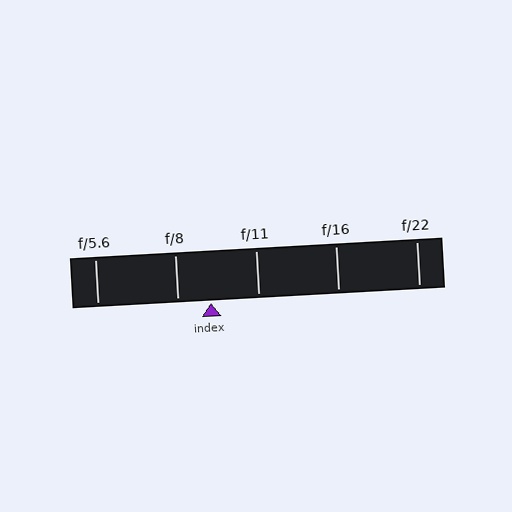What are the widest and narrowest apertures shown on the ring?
The widest aperture shown is f/5.6 and the narrowest is f/22.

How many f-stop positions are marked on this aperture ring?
There are 5 f-stop positions marked.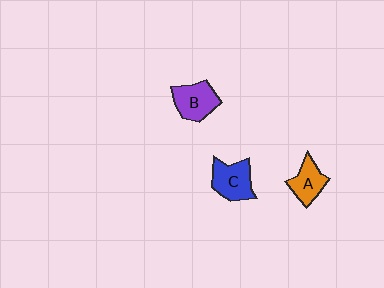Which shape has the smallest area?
Shape A (orange).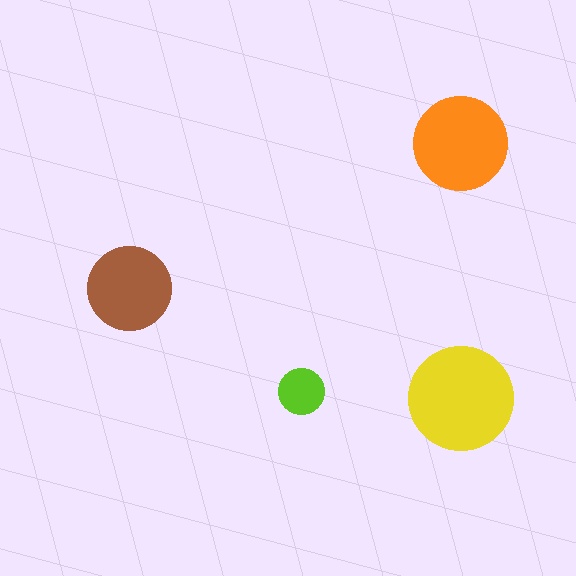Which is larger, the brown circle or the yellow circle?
The yellow one.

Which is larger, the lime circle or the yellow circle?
The yellow one.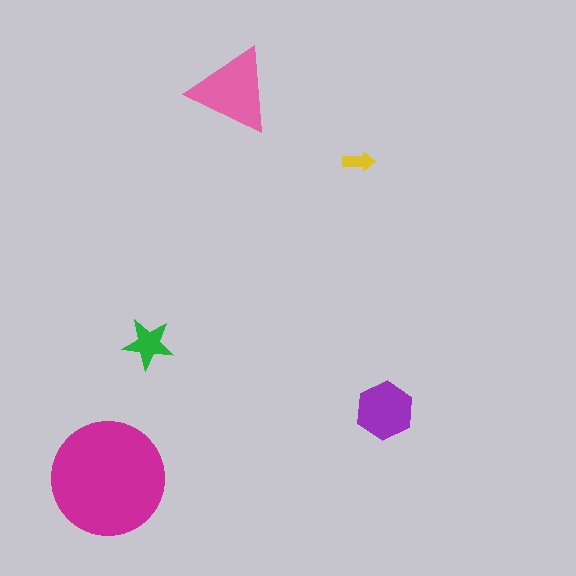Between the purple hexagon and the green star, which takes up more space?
The purple hexagon.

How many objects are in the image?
There are 5 objects in the image.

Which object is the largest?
The magenta circle.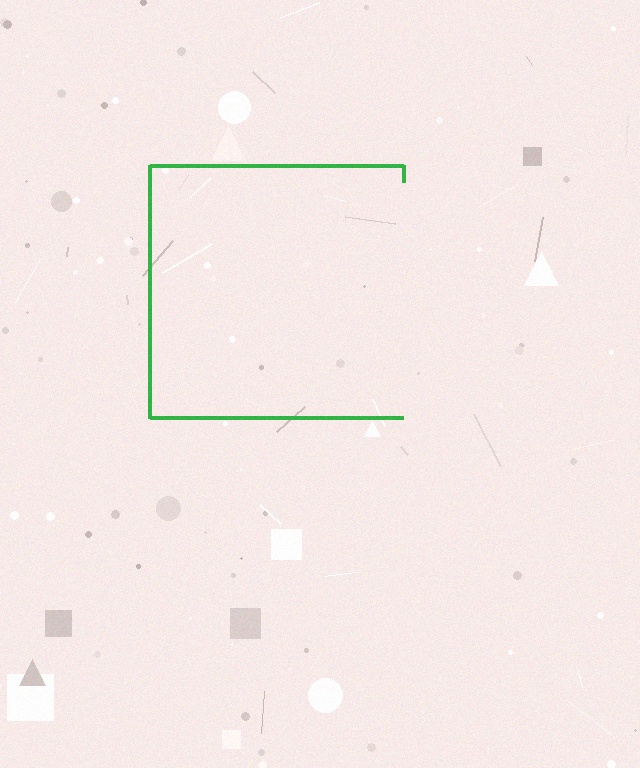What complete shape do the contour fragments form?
The contour fragments form a square.